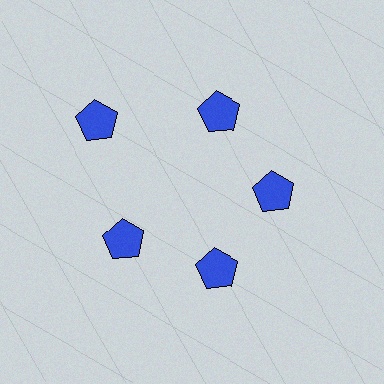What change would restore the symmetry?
The symmetry would be restored by moving it inward, back onto the ring so that all 5 pentagons sit at equal angles and equal distance from the center.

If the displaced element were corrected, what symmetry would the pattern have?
It would have 5-fold rotational symmetry — the pattern would map onto itself every 72 degrees.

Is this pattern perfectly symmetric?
No. The 5 blue pentagons are arranged in a ring, but one element near the 10 o'clock position is pushed outward from the center, breaking the 5-fold rotational symmetry.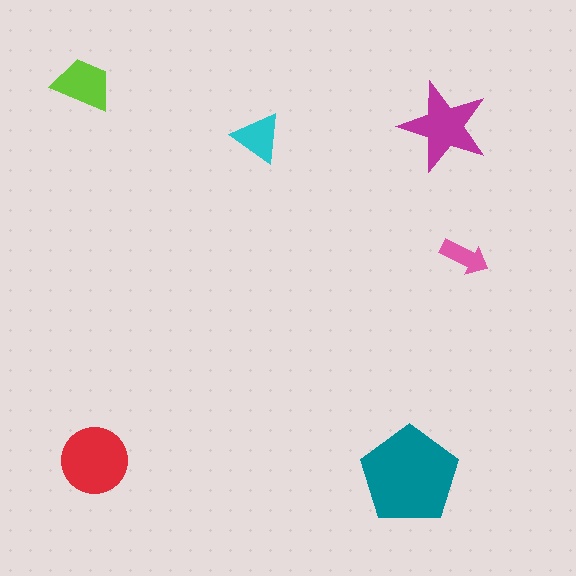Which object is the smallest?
The pink arrow.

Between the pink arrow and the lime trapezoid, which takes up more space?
The lime trapezoid.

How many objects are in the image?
There are 6 objects in the image.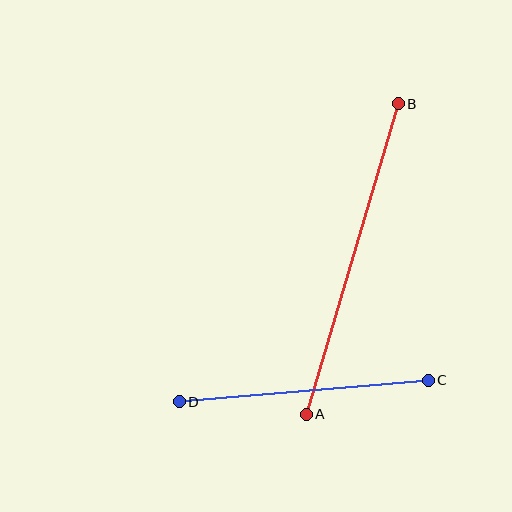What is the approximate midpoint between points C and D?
The midpoint is at approximately (304, 391) pixels.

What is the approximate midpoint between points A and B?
The midpoint is at approximately (352, 259) pixels.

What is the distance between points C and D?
The distance is approximately 250 pixels.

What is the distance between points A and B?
The distance is approximately 324 pixels.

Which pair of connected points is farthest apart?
Points A and B are farthest apart.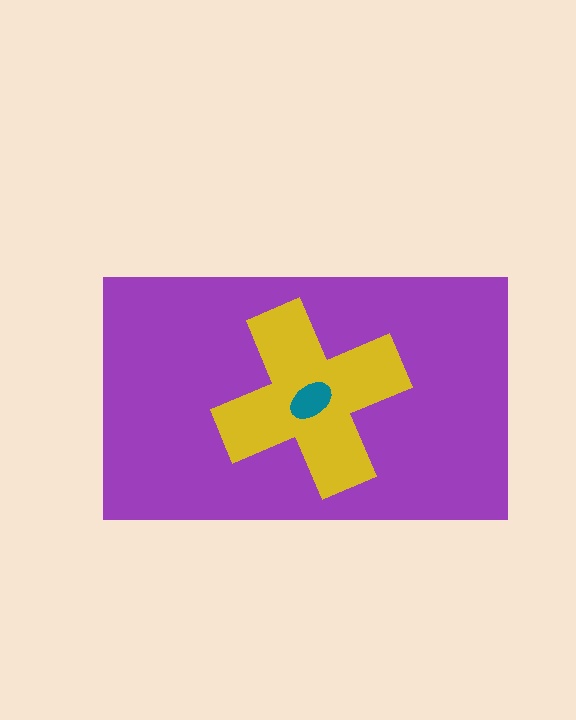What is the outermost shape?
The purple rectangle.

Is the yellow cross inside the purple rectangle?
Yes.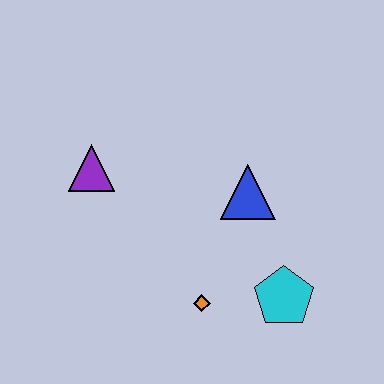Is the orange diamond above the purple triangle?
No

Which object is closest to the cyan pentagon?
The orange diamond is closest to the cyan pentagon.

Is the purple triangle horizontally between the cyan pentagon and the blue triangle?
No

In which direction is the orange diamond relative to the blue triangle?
The orange diamond is below the blue triangle.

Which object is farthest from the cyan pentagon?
The purple triangle is farthest from the cyan pentagon.